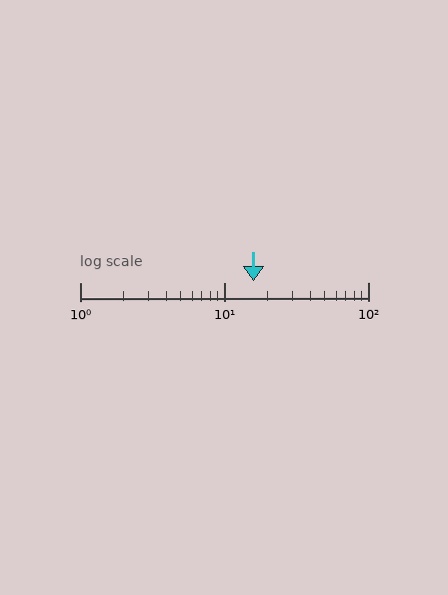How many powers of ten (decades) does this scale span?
The scale spans 2 decades, from 1 to 100.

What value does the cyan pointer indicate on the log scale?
The pointer indicates approximately 16.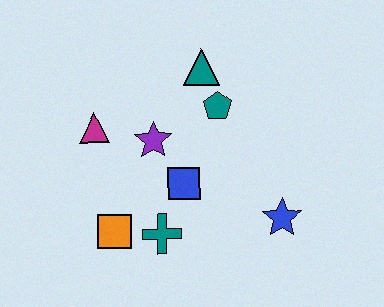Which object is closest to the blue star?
The blue square is closest to the blue star.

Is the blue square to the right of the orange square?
Yes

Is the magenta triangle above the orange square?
Yes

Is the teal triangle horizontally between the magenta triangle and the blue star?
Yes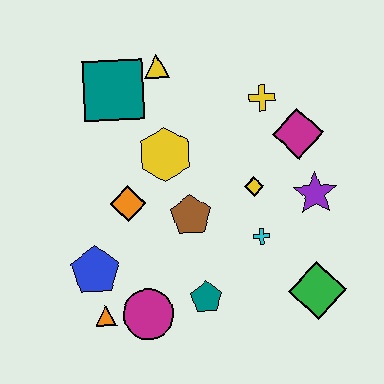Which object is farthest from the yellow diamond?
The orange triangle is farthest from the yellow diamond.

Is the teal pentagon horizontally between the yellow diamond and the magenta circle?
Yes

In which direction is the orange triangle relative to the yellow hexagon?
The orange triangle is below the yellow hexagon.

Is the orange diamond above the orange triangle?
Yes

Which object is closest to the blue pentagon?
The orange triangle is closest to the blue pentagon.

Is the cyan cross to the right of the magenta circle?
Yes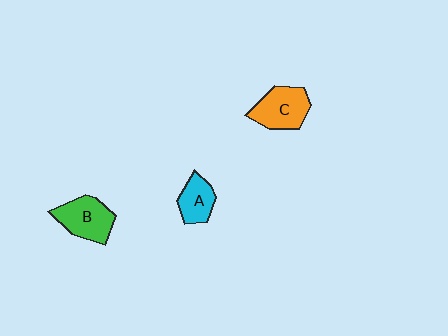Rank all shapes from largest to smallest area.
From largest to smallest: C (orange), B (green), A (cyan).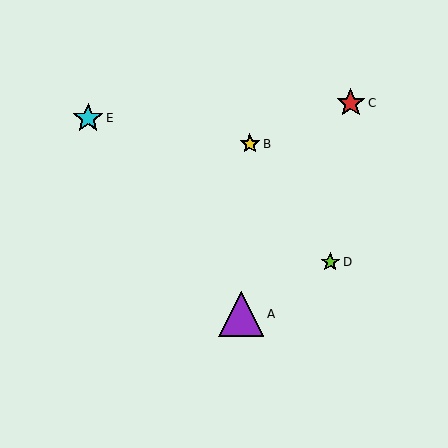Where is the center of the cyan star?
The center of the cyan star is at (88, 118).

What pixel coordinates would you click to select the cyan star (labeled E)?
Click at (88, 118) to select the cyan star E.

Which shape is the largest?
The purple triangle (labeled A) is the largest.